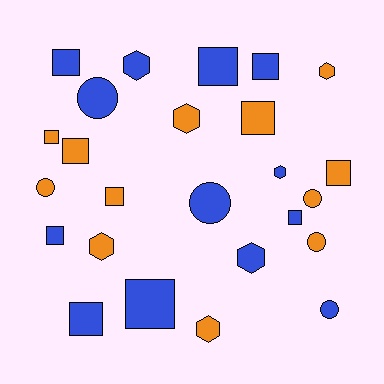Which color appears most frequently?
Blue, with 13 objects.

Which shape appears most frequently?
Square, with 12 objects.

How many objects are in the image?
There are 25 objects.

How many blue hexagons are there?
There are 3 blue hexagons.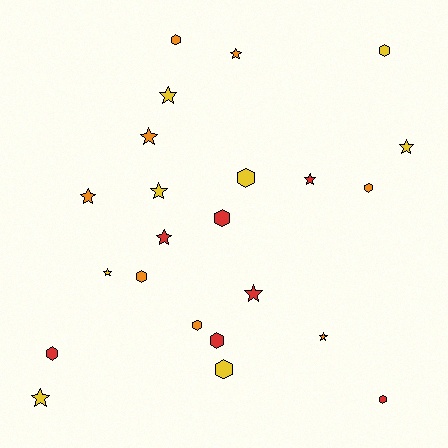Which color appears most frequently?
Yellow, with 8 objects.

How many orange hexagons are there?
There are 4 orange hexagons.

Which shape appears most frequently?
Star, with 12 objects.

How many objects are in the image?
There are 23 objects.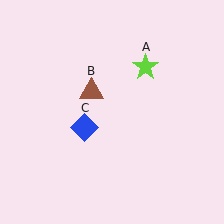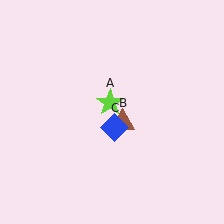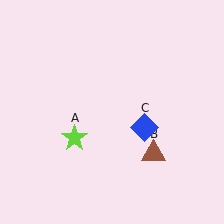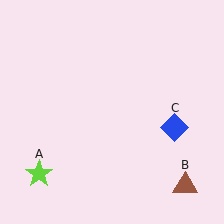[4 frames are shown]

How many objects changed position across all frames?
3 objects changed position: lime star (object A), brown triangle (object B), blue diamond (object C).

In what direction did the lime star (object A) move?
The lime star (object A) moved down and to the left.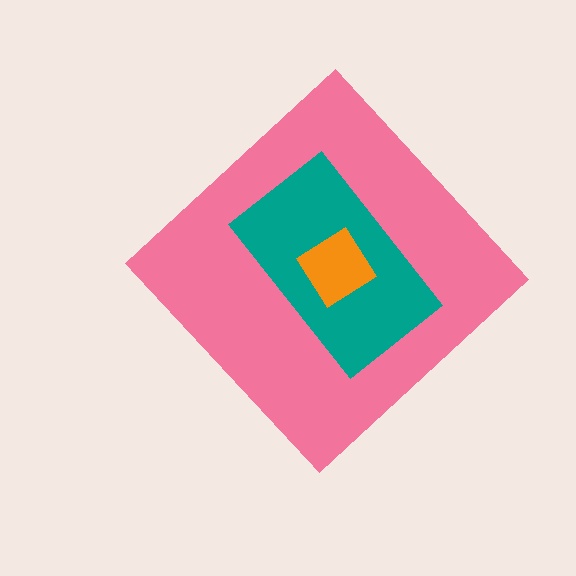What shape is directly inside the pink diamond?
The teal rectangle.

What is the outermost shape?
The pink diamond.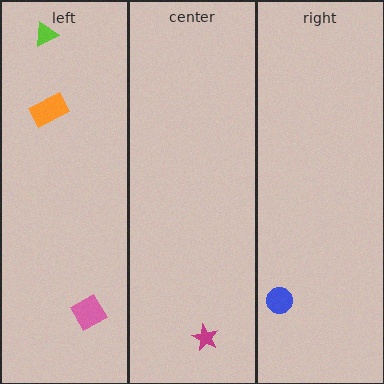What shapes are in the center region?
The magenta star.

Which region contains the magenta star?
The center region.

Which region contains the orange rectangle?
The left region.